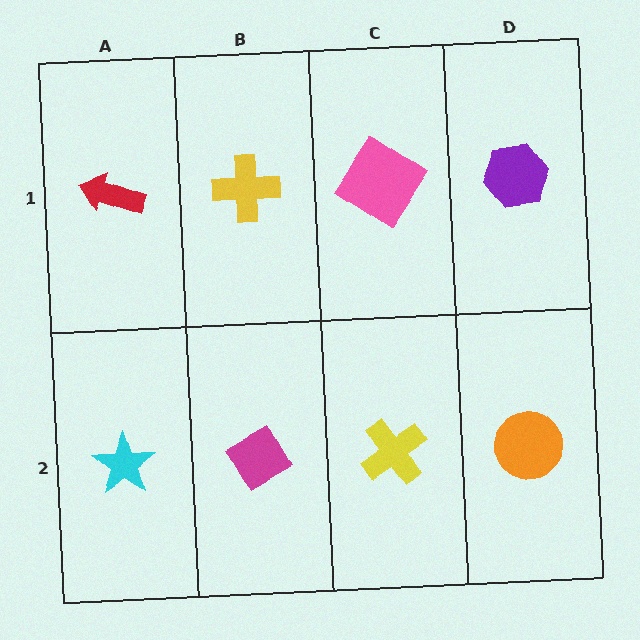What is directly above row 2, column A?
A red arrow.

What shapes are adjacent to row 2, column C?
A pink diamond (row 1, column C), a magenta diamond (row 2, column B), an orange circle (row 2, column D).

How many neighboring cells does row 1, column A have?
2.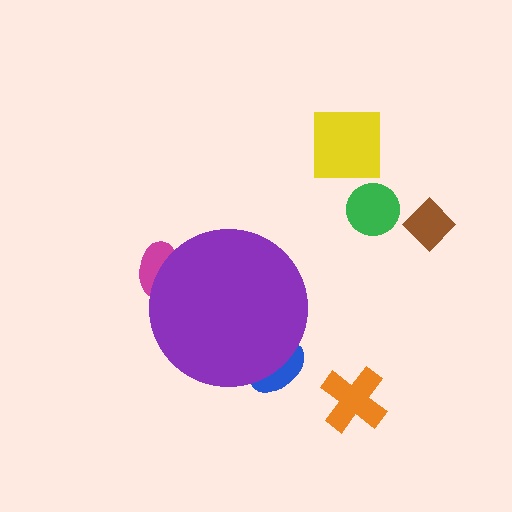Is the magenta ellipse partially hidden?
Yes, the magenta ellipse is partially hidden behind the purple circle.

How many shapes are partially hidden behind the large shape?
2 shapes are partially hidden.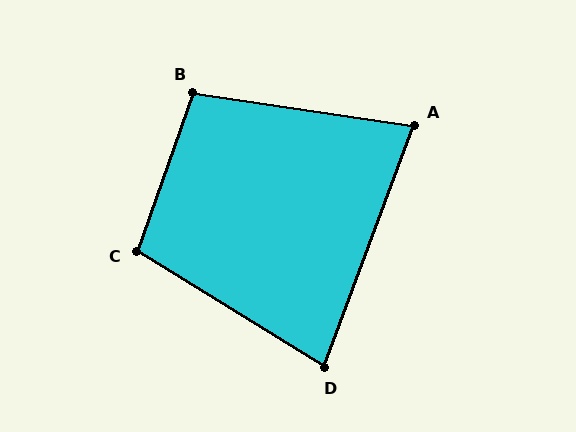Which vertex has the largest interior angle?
C, at approximately 102 degrees.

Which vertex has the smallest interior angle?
A, at approximately 78 degrees.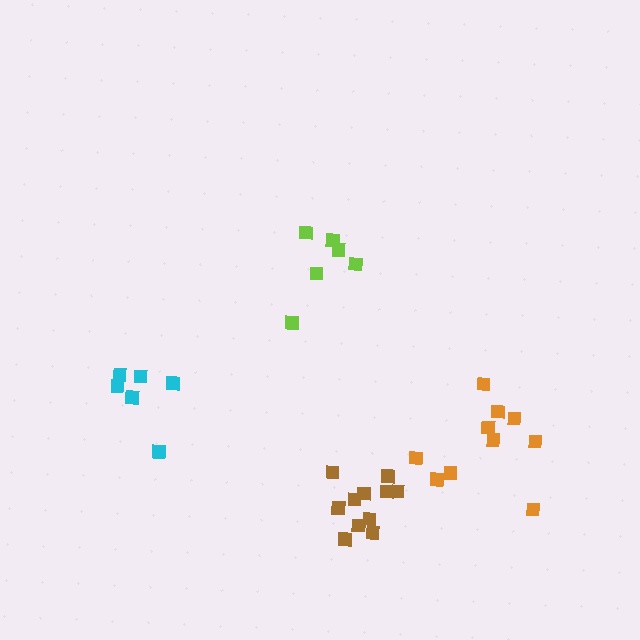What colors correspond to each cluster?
The clusters are colored: cyan, lime, brown, orange.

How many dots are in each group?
Group 1: 6 dots, Group 2: 6 dots, Group 3: 11 dots, Group 4: 11 dots (34 total).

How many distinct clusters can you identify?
There are 4 distinct clusters.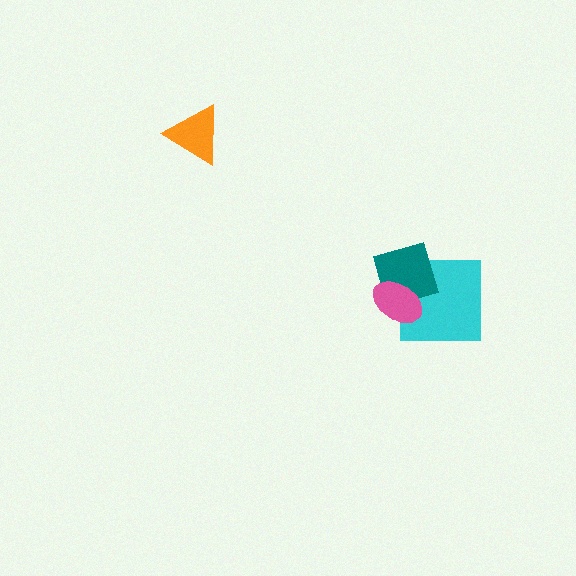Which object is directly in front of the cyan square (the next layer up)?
The teal diamond is directly in front of the cyan square.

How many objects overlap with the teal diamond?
2 objects overlap with the teal diamond.